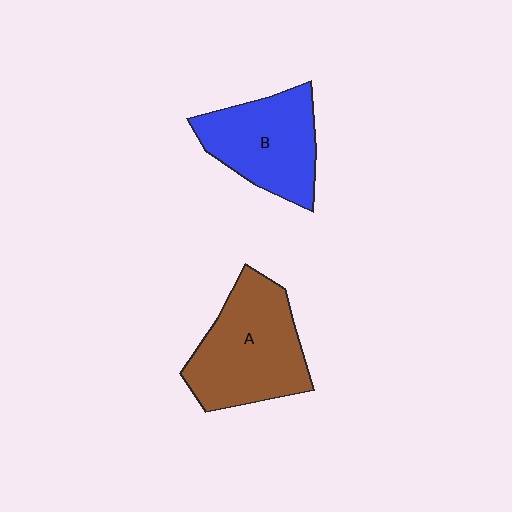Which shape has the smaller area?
Shape B (blue).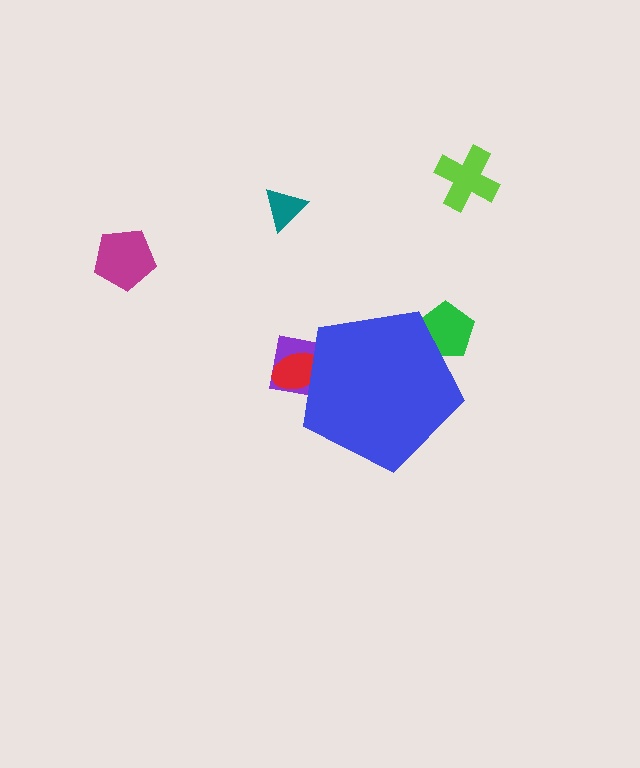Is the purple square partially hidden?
Yes, the purple square is partially hidden behind the blue pentagon.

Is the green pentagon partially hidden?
Yes, the green pentagon is partially hidden behind the blue pentagon.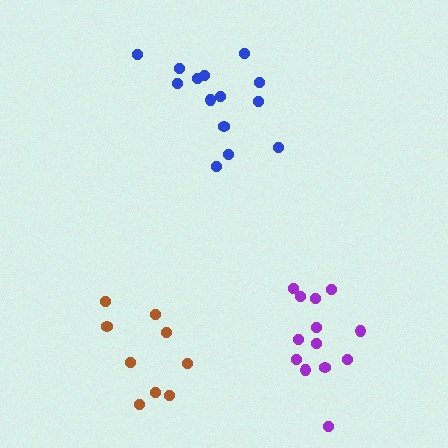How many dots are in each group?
Group 1: 14 dots, Group 2: 13 dots, Group 3: 9 dots (36 total).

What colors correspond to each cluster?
The clusters are colored: blue, purple, brown.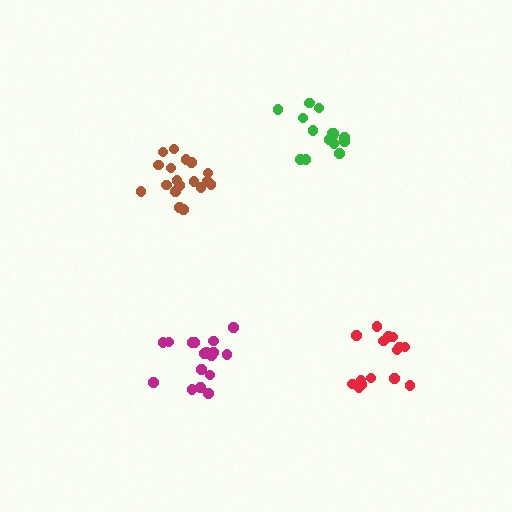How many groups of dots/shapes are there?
There are 4 groups.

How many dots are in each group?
Group 1: 18 dots, Group 2: 17 dots, Group 3: 15 dots, Group 4: 15 dots (65 total).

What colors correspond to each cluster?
The clusters are colored: brown, magenta, red, green.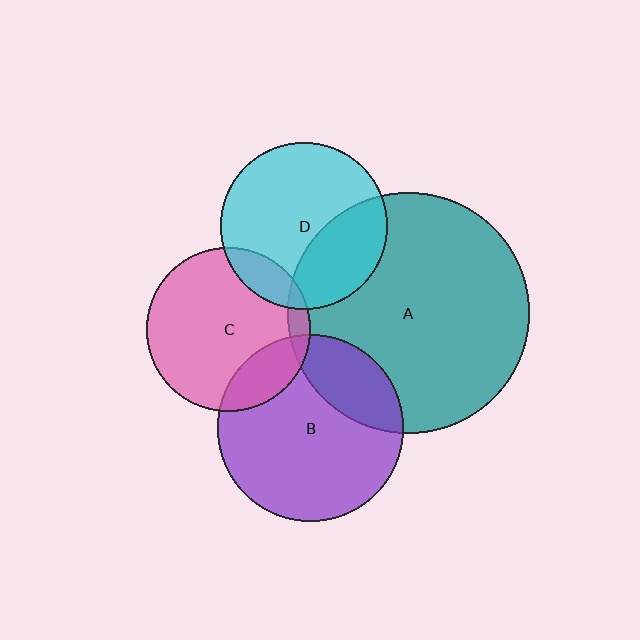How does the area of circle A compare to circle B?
Approximately 1.7 times.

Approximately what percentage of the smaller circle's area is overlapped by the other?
Approximately 20%.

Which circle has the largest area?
Circle A (teal).